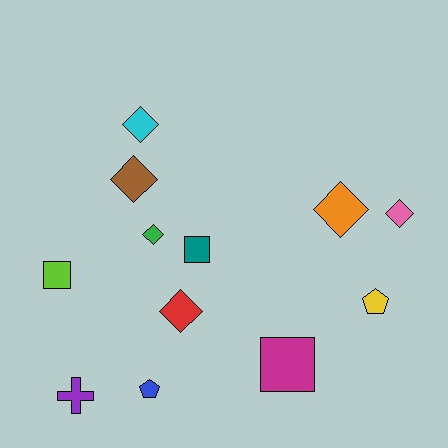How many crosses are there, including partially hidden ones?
There is 1 cross.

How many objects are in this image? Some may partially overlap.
There are 12 objects.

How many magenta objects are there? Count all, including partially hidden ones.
There is 1 magenta object.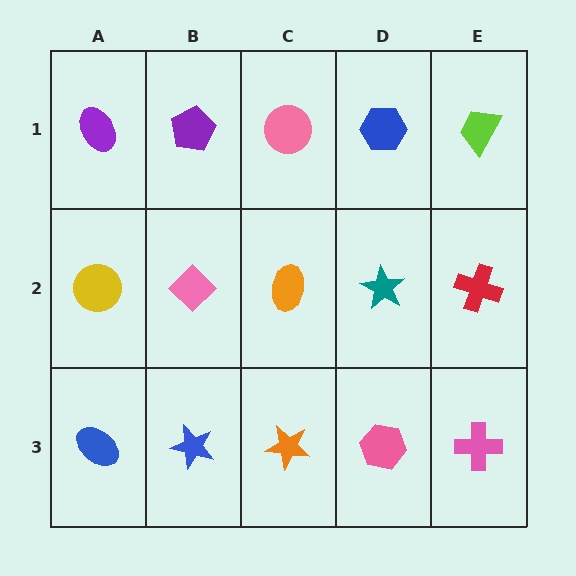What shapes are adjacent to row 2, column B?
A purple pentagon (row 1, column B), a blue star (row 3, column B), a yellow circle (row 2, column A), an orange ellipse (row 2, column C).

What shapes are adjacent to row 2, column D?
A blue hexagon (row 1, column D), a pink hexagon (row 3, column D), an orange ellipse (row 2, column C), a red cross (row 2, column E).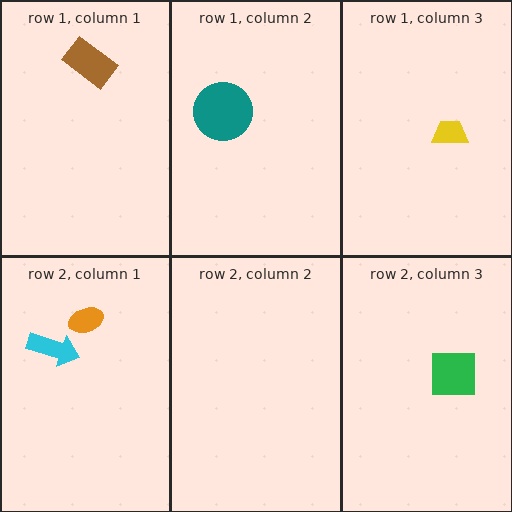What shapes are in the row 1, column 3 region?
The yellow trapezoid.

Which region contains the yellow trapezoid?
The row 1, column 3 region.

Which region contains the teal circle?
The row 1, column 2 region.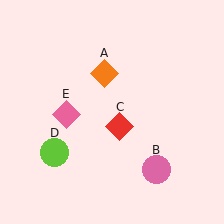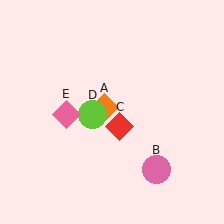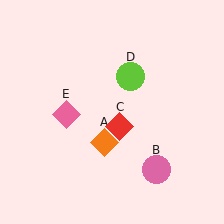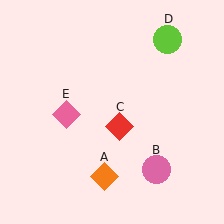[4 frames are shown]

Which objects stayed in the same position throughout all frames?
Pink circle (object B) and red diamond (object C) and pink diamond (object E) remained stationary.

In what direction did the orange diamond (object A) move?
The orange diamond (object A) moved down.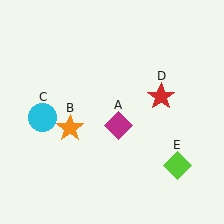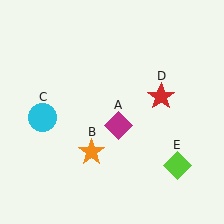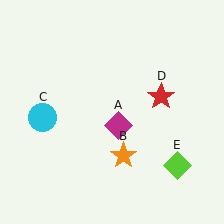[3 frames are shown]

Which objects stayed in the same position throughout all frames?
Magenta diamond (object A) and cyan circle (object C) and red star (object D) and lime diamond (object E) remained stationary.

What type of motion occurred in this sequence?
The orange star (object B) rotated counterclockwise around the center of the scene.